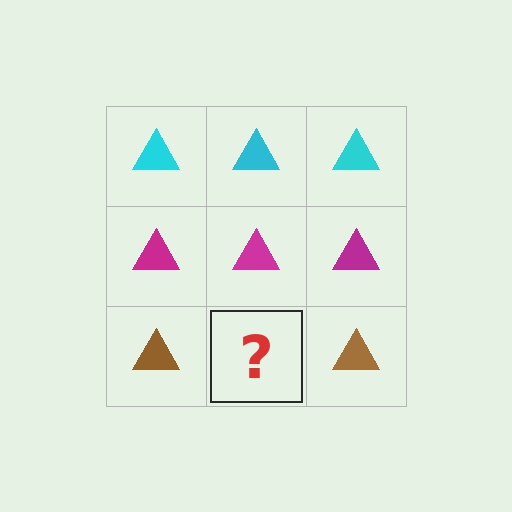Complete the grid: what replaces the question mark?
The question mark should be replaced with a brown triangle.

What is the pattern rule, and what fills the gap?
The rule is that each row has a consistent color. The gap should be filled with a brown triangle.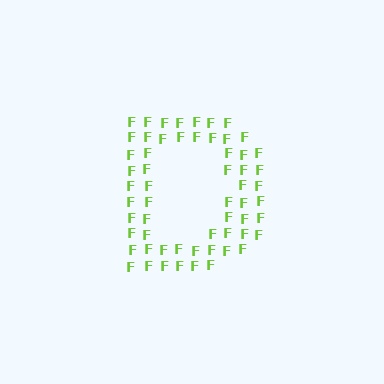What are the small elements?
The small elements are letter F's.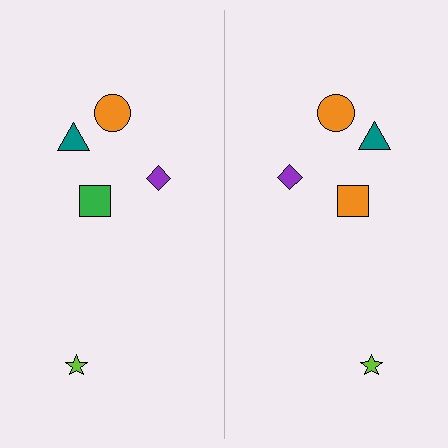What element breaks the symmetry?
The orange square on the right side breaks the symmetry — its mirror counterpart is green.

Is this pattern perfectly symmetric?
No, the pattern is not perfectly symmetric. The orange square on the right side breaks the symmetry — its mirror counterpart is green.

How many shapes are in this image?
There are 10 shapes in this image.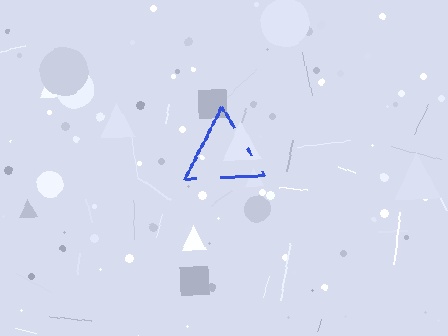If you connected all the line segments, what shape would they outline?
They would outline a triangle.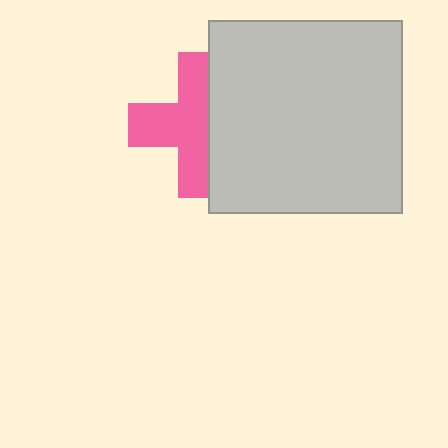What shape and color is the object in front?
The object in front is a light gray square.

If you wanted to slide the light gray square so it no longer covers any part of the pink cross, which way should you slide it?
Slide it right — that is the most direct way to separate the two shapes.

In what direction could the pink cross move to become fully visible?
The pink cross could move left. That would shift it out from behind the light gray square entirely.